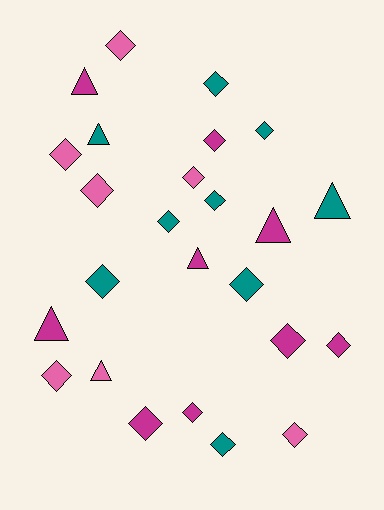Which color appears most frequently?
Teal, with 9 objects.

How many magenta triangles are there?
There are 4 magenta triangles.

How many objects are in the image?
There are 25 objects.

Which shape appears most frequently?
Diamond, with 18 objects.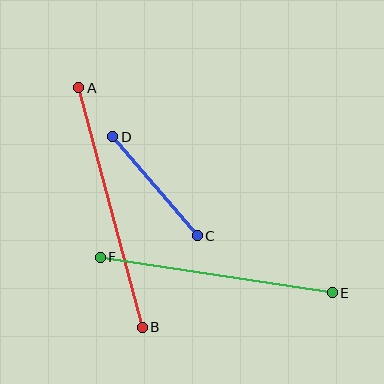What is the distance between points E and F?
The distance is approximately 235 pixels.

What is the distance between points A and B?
The distance is approximately 248 pixels.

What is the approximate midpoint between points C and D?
The midpoint is at approximately (155, 186) pixels.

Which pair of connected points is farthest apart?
Points A and B are farthest apart.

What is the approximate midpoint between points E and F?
The midpoint is at approximately (216, 275) pixels.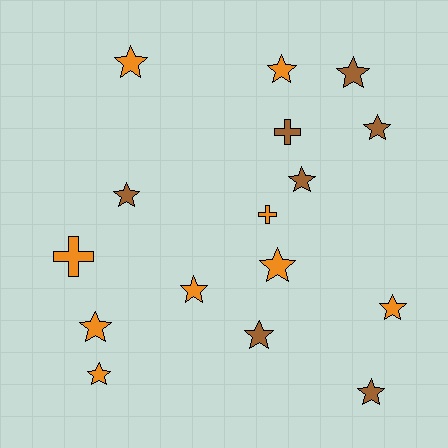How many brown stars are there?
There are 6 brown stars.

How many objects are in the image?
There are 16 objects.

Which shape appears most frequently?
Star, with 13 objects.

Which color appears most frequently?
Orange, with 9 objects.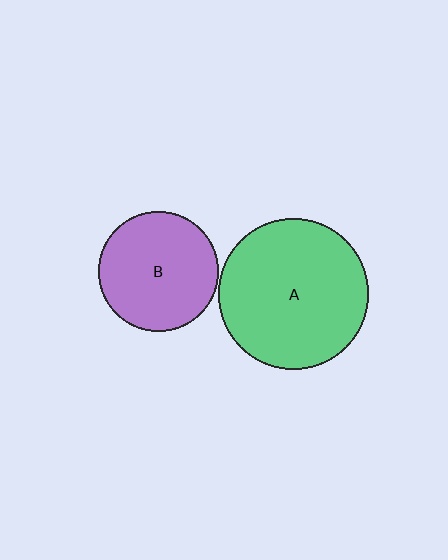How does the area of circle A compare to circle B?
Approximately 1.6 times.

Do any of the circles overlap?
No, none of the circles overlap.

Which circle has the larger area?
Circle A (green).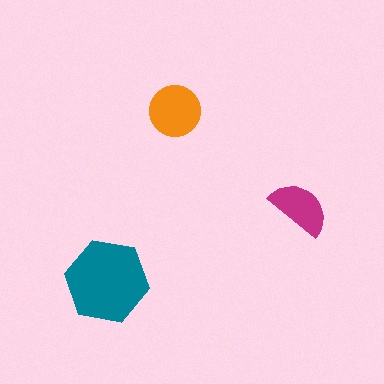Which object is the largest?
The teal hexagon.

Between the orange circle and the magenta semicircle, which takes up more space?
The orange circle.